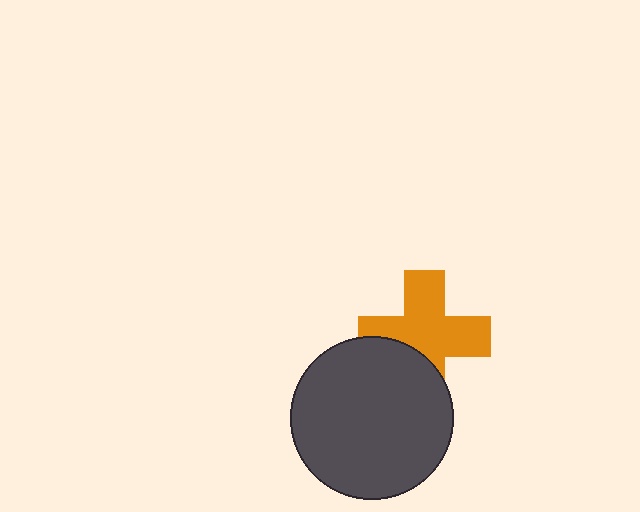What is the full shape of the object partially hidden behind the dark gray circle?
The partially hidden object is an orange cross.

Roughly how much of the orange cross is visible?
Most of it is visible (roughly 70%).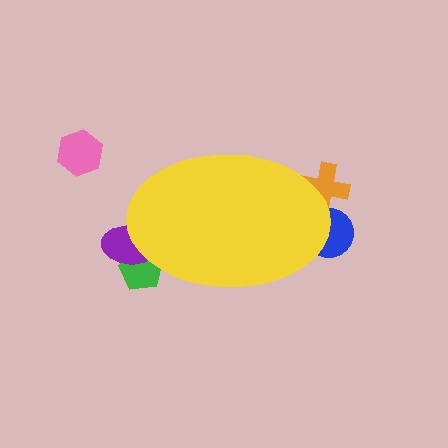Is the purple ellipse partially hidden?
Yes, the purple ellipse is partially hidden behind the yellow ellipse.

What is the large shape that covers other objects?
A yellow ellipse.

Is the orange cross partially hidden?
Yes, the orange cross is partially hidden behind the yellow ellipse.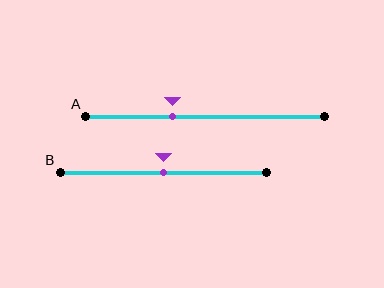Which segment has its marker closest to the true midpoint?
Segment B has its marker closest to the true midpoint.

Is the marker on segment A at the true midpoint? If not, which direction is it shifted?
No, the marker on segment A is shifted to the left by about 14% of the segment length.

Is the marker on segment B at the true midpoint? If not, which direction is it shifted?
Yes, the marker on segment B is at the true midpoint.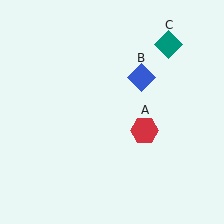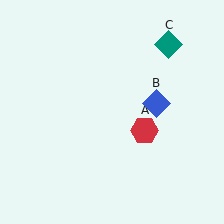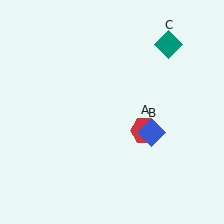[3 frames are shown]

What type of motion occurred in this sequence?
The blue diamond (object B) rotated clockwise around the center of the scene.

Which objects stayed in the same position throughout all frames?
Red hexagon (object A) and teal diamond (object C) remained stationary.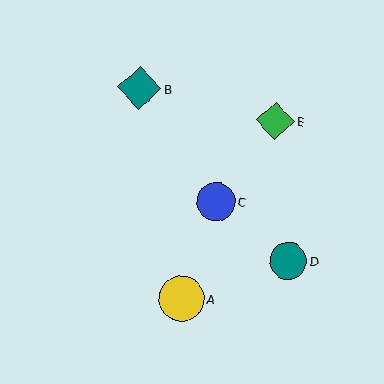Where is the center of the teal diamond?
The center of the teal diamond is at (139, 88).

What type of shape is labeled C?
Shape C is a blue circle.